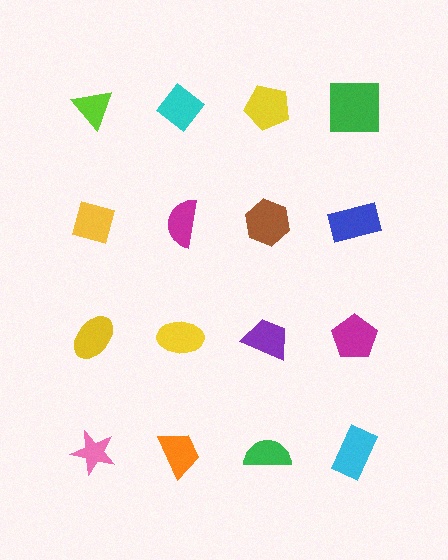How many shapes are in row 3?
4 shapes.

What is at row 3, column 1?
A yellow ellipse.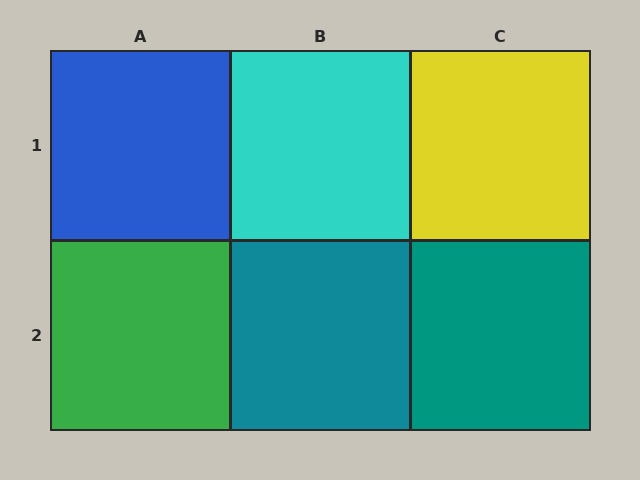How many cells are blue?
1 cell is blue.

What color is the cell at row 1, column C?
Yellow.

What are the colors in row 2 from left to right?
Green, teal, teal.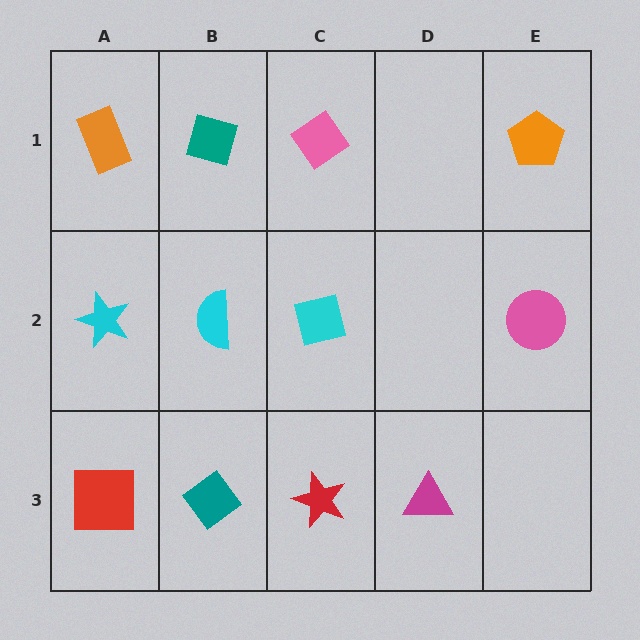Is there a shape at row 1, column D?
No, that cell is empty.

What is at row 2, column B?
A cyan semicircle.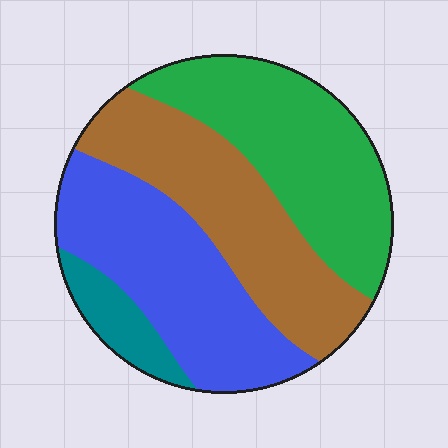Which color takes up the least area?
Teal, at roughly 10%.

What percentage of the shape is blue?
Blue takes up about one third (1/3) of the shape.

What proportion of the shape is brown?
Brown takes up about one third (1/3) of the shape.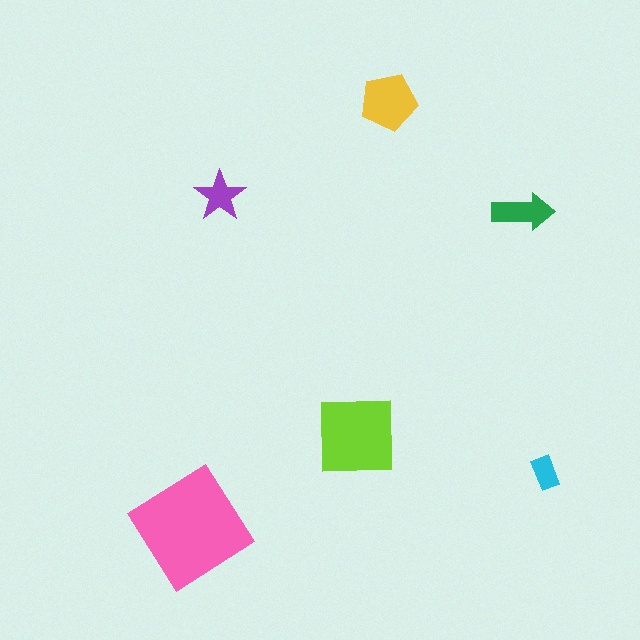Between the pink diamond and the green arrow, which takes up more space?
The pink diamond.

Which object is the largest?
The pink diamond.